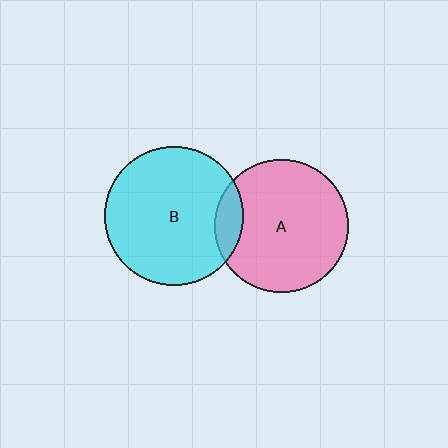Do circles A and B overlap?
Yes.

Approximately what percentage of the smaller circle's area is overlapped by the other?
Approximately 10%.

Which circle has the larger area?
Circle B (cyan).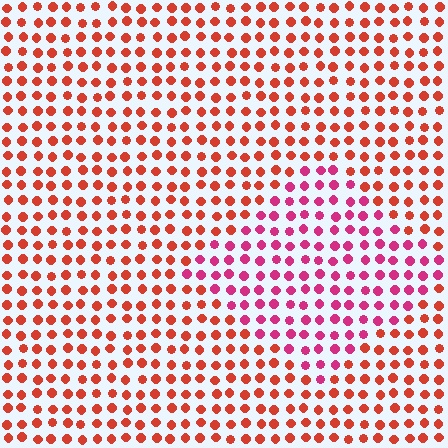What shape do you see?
I see a diamond.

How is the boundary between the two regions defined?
The boundary is defined purely by a slight shift in hue (about 37 degrees). Spacing, size, and orientation are identical on both sides.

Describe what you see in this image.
The image is filled with small red elements in a uniform arrangement. A diamond-shaped region is visible where the elements are tinted to a slightly different hue, forming a subtle color boundary.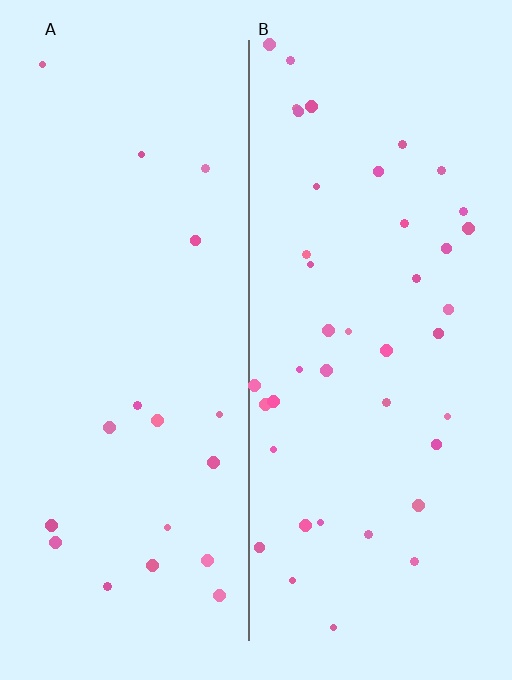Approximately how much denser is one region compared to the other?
Approximately 2.2× — region B over region A.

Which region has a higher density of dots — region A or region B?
B (the right).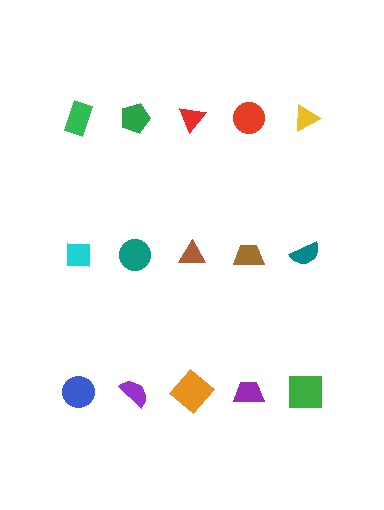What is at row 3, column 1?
A blue circle.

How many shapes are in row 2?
5 shapes.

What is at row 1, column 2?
A green pentagon.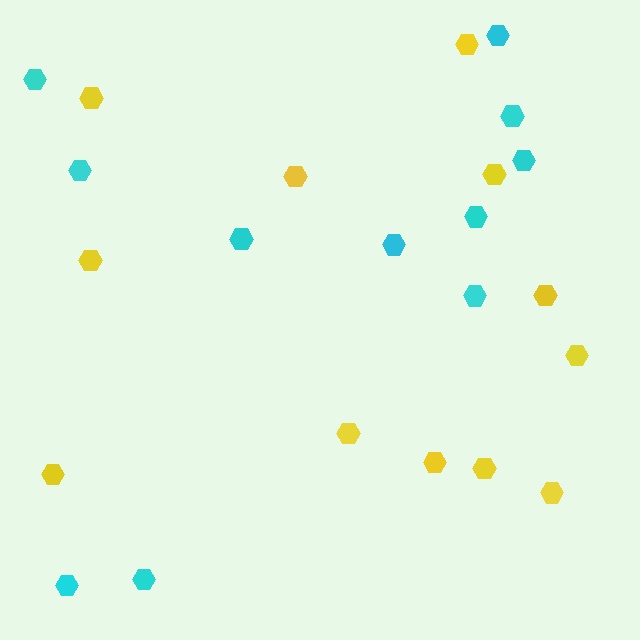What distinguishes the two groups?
There are 2 groups: one group of yellow hexagons (12) and one group of cyan hexagons (11).